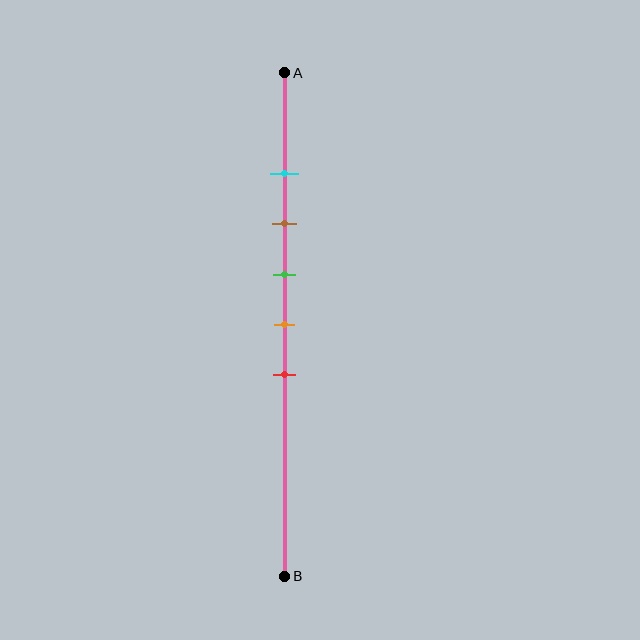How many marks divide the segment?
There are 5 marks dividing the segment.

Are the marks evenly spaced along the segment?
Yes, the marks are approximately evenly spaced.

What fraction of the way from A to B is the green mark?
The green mark is approximately 40% (0.4) of the way from A to B.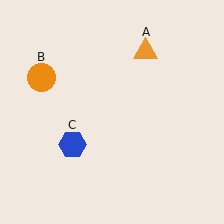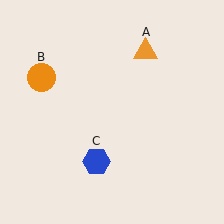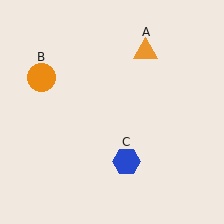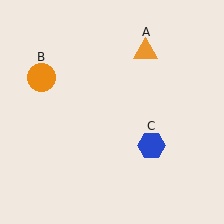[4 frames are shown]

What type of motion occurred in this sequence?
The blue hexagon (object C) rotated counterclockwise around the center of the scene.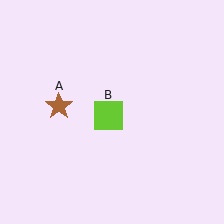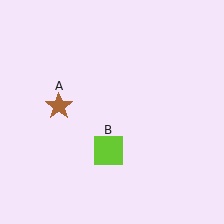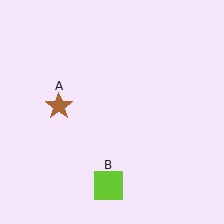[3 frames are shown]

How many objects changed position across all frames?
1 object changed position: lime square (object B).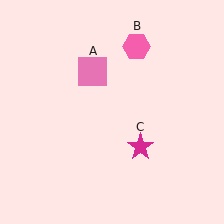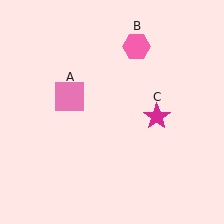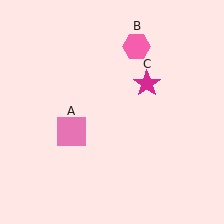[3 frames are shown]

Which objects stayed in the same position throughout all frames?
Pink hexagon (object B) remained stationary.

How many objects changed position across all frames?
2 objects changed position: pink square (object A), magenta star (object C).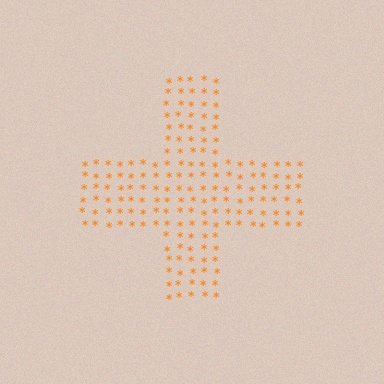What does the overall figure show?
The overall figure shows a cross.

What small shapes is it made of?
It is made of small asterisks.